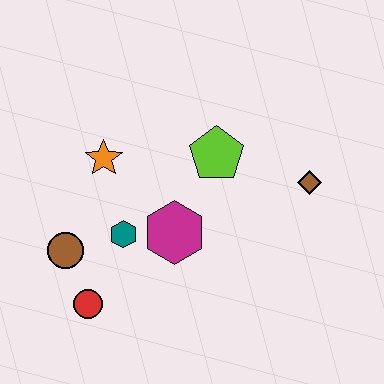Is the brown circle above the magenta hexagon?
No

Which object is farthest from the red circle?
The brown diamond is farthest from the red circle.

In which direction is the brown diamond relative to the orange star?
The brown diamond is to the right of the orange star.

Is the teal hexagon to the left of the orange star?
No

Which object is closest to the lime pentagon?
The magenta hexagon is closest to the lime pentagon.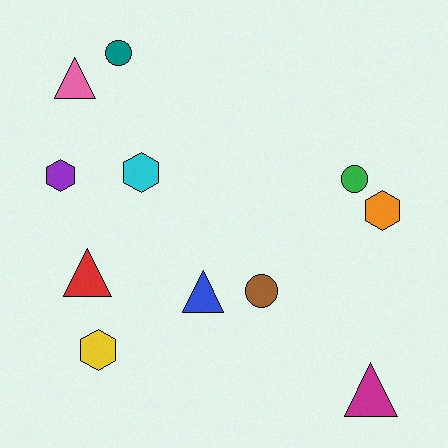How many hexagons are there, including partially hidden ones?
There are 4 hexagons.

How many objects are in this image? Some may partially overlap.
There are 11 objects.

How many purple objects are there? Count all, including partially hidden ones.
There is 1 purple object.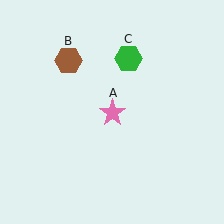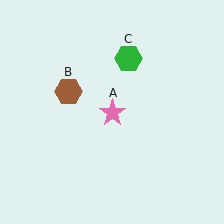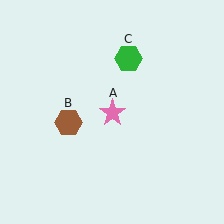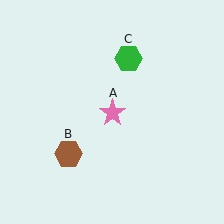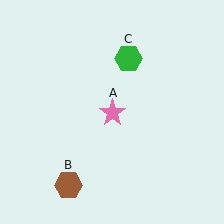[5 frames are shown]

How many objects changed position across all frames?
1 object changed position: brown hexagon (object B).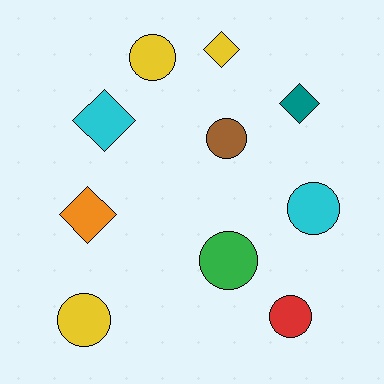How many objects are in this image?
There are 10 objects.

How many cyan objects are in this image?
There are 2 cyan objects.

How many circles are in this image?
There are 6 circles.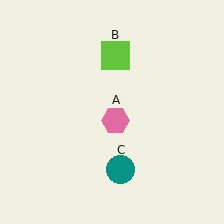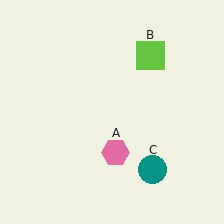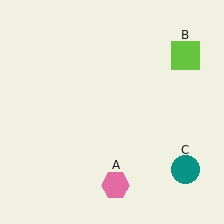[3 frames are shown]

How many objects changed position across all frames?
3 objects changed position: pink hexagon (object A), lime square (object B), teal circle (object C).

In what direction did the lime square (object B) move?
The lime square (object B) moved right.